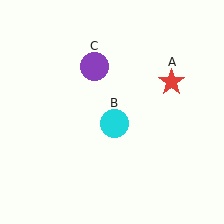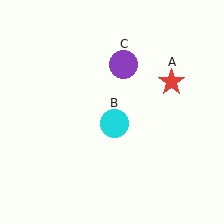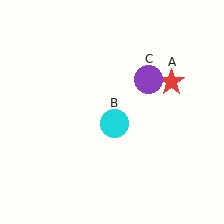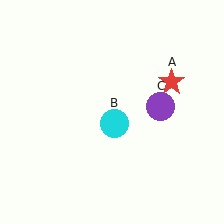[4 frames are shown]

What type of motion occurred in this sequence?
The purple circle (object C) rotated clockwise around the center of the scene.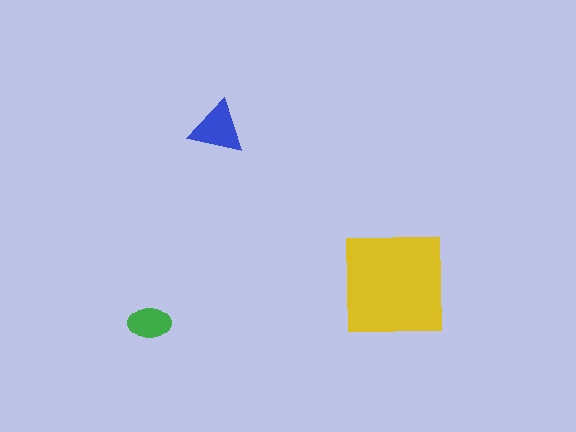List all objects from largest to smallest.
The yellow square, the blue triangle, the green ellipse.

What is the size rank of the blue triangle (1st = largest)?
2nd.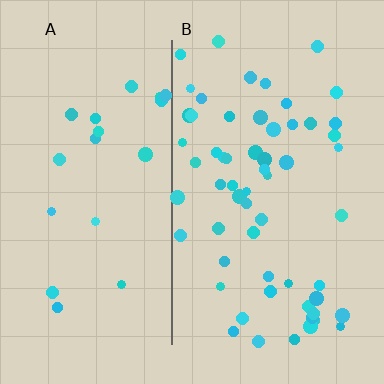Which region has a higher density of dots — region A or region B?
B (the right).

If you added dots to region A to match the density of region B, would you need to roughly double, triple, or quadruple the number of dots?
Approximately triple.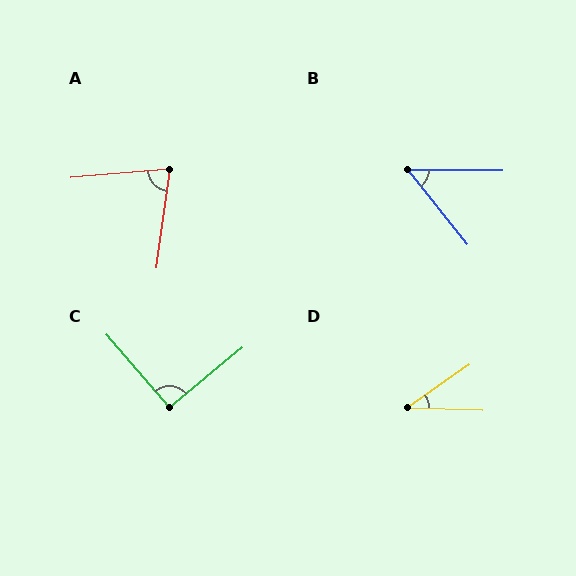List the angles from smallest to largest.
D (36°), B (51°), A (77°), C (91°).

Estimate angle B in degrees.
Approximately 51 degrees.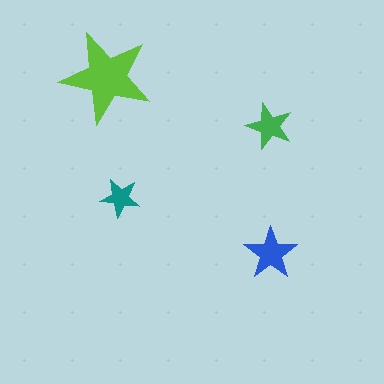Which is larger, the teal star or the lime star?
The lime one.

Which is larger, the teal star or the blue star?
The blue one.